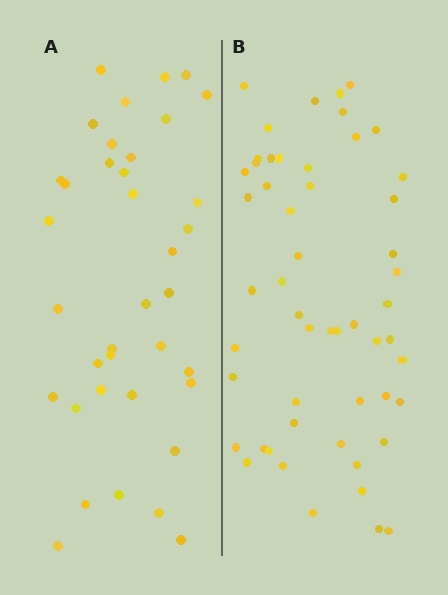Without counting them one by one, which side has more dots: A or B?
Region B (the right region) has more dots.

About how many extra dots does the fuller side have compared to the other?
Region B has approximately 15 more dots than region A.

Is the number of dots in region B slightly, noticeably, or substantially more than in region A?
Region B has noticeably more, but not dramatically so. The ratio is roughly 1.4 to 1.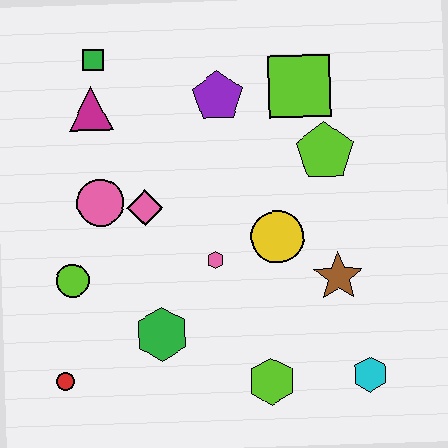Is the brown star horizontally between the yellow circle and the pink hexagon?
No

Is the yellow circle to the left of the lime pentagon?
Yes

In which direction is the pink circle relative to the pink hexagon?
The pink circle is to the left of the pink hexagon.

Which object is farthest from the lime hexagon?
The green square is farthest from the lime hexagon.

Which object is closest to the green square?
The magenta triangle is closest to the green square.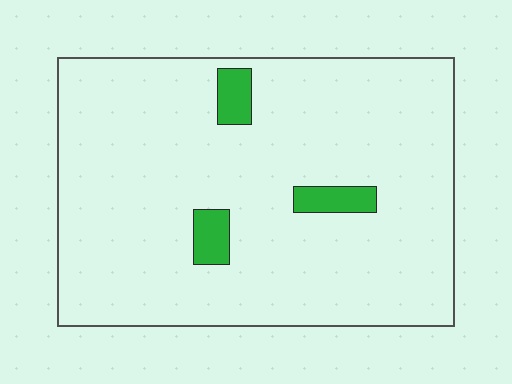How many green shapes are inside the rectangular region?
3.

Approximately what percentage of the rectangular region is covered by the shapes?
Approximately 5%.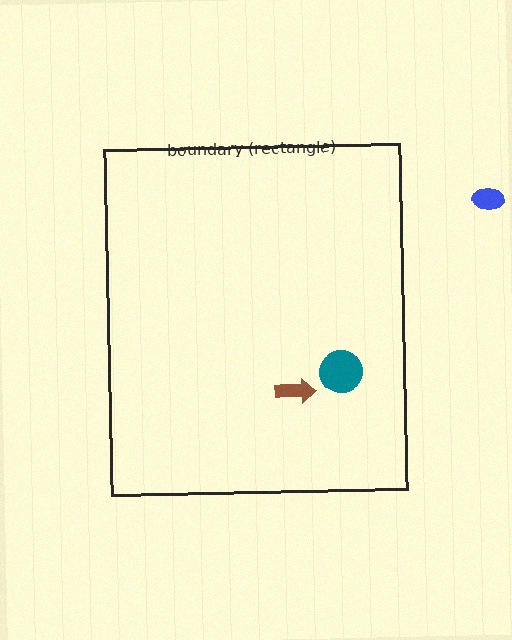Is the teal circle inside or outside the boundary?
Inside.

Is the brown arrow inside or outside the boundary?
Inside.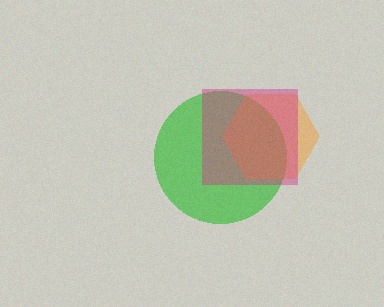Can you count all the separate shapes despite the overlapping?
Yes, there are 3 separate shapes.